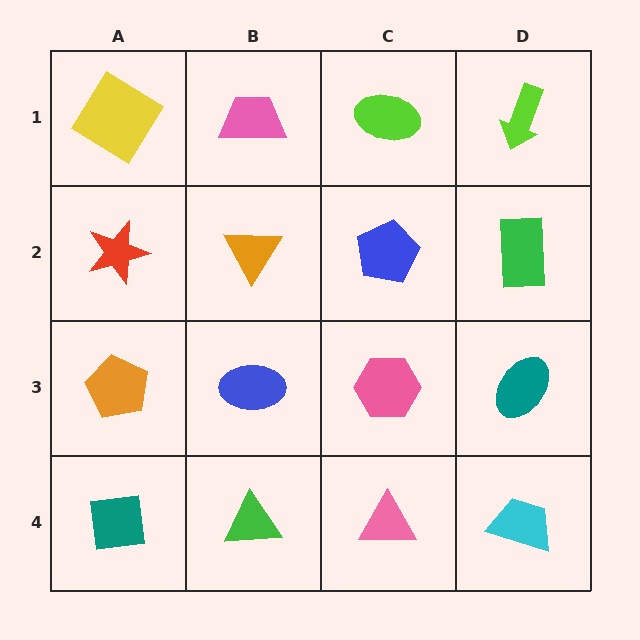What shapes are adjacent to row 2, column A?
A yellow diamond (row 1, column A), an orange pentagon (row 3, column A), an orange triangle (row 2, column B).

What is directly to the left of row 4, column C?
A green triangle.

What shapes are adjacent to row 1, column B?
An orange triangle (row 2, column B), a yellow diamond (row 1, column A), a lime ellipse (row 1, column C).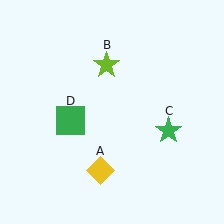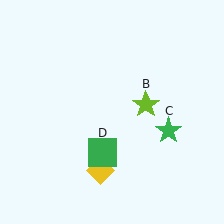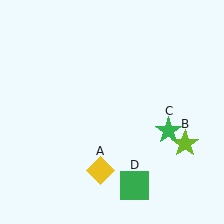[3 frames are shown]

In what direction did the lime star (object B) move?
The lime star (object B) moved down and to the right.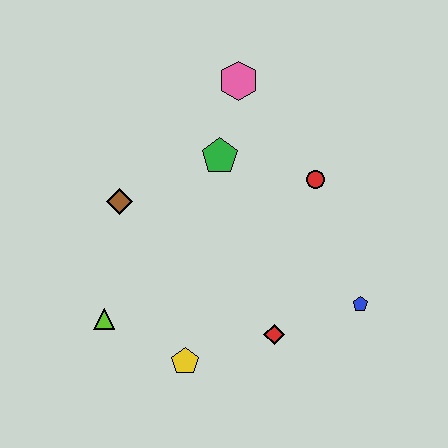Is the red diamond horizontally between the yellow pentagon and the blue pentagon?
Yes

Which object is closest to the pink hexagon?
The green pentagon is closest to the pink hexagon.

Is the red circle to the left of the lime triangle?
No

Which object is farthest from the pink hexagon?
The yellow pentagon is farthest from the pink hexagon.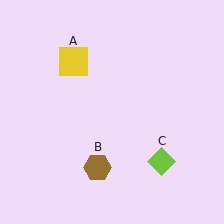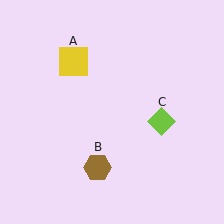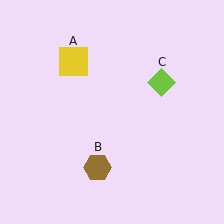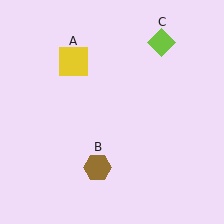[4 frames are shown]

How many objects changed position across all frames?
1 object changed position: lime diamond (object C).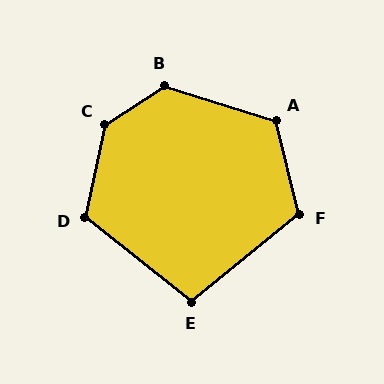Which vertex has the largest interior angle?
C, at approximately 136 degrees.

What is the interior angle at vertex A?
Approximately 122 degrees (obtuse).